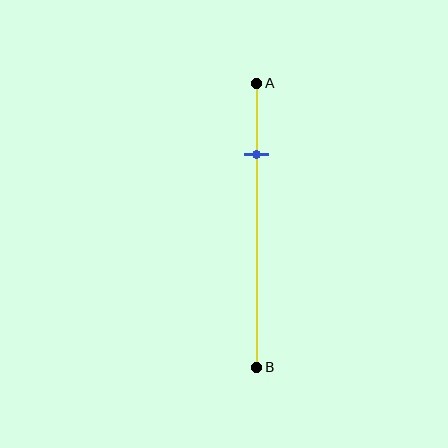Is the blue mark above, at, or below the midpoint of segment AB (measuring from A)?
The blue mark is above the midpoint of segment AB.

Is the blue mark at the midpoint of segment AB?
No, the mark is at about 25% from A, not at the 50% midpoint.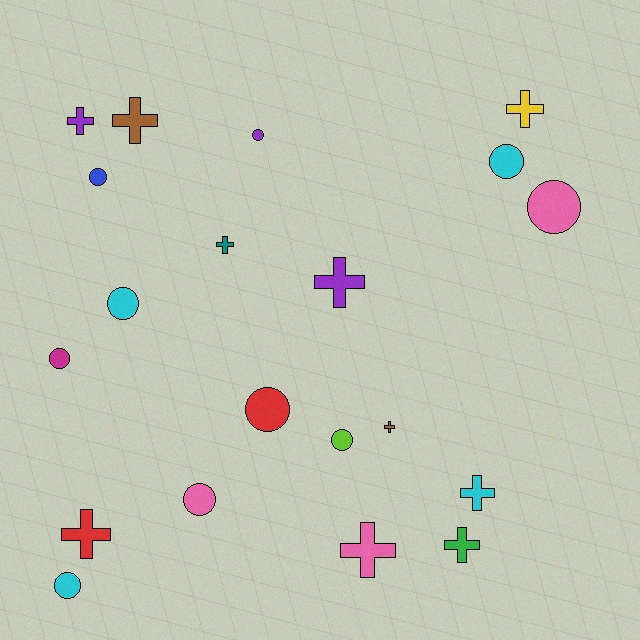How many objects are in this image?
There are 20 objects.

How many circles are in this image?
There are 10 circles.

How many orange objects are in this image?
There are no orange objects.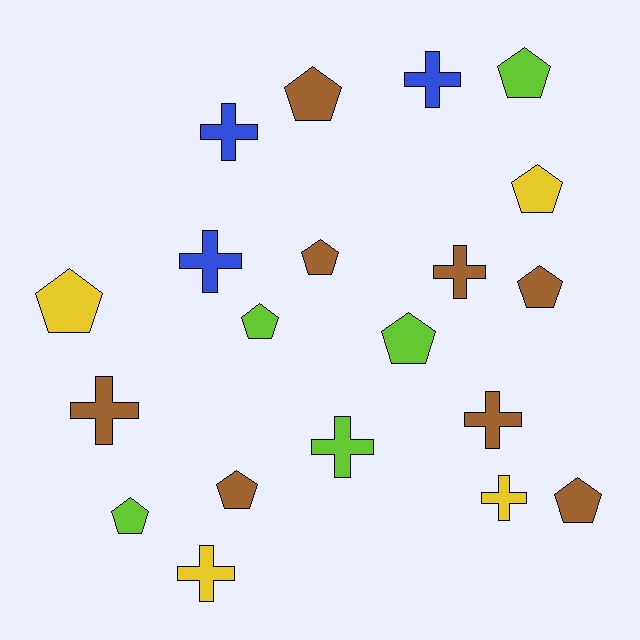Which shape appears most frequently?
Pentagon, with 11 objects.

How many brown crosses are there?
There are 3 brown crosses.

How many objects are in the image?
There are 20 objects.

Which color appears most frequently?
Brown, with 8 objects.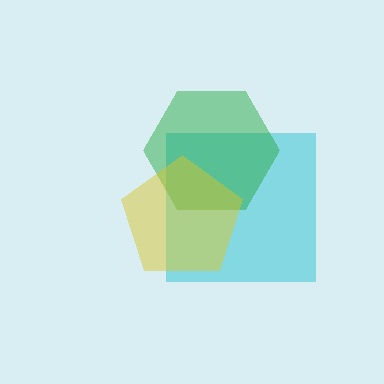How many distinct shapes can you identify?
There are 3 distinct shapes: a cyan square, a green hexagon, a yellow pentagon.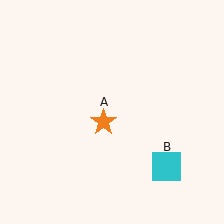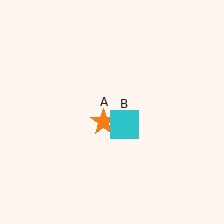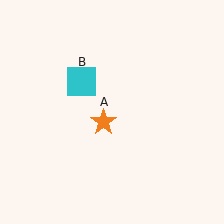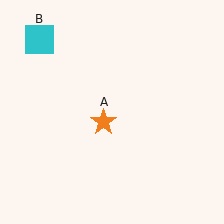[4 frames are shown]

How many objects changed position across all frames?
1 object changed position: cyan square (object B).